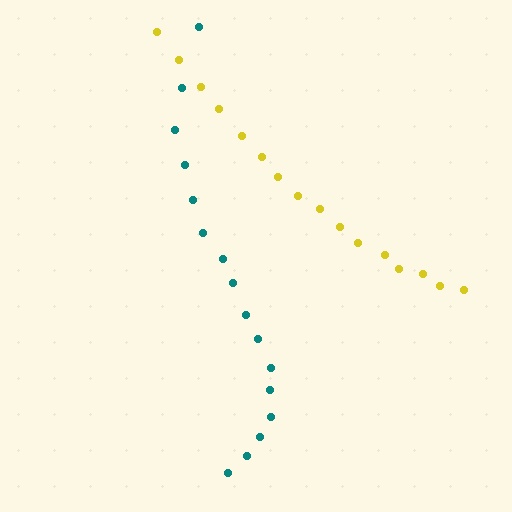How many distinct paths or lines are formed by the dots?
There are 2 distinct paths.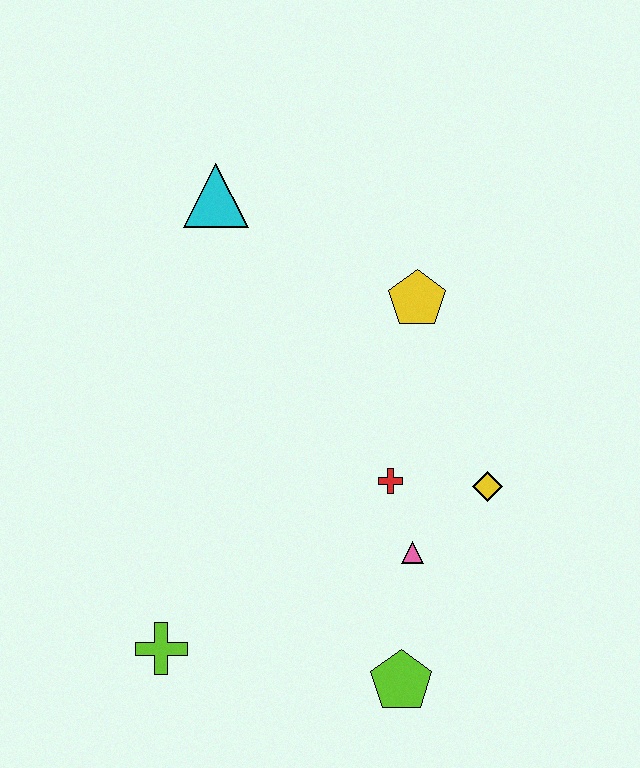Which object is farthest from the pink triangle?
The cyan triangle is farthest from the pink triangle.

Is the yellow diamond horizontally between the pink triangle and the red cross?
No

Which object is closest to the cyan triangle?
The yellow pentagon is closest to the cyan triangle.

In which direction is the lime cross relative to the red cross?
The lime cross is to the left of the red cross.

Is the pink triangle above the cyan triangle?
No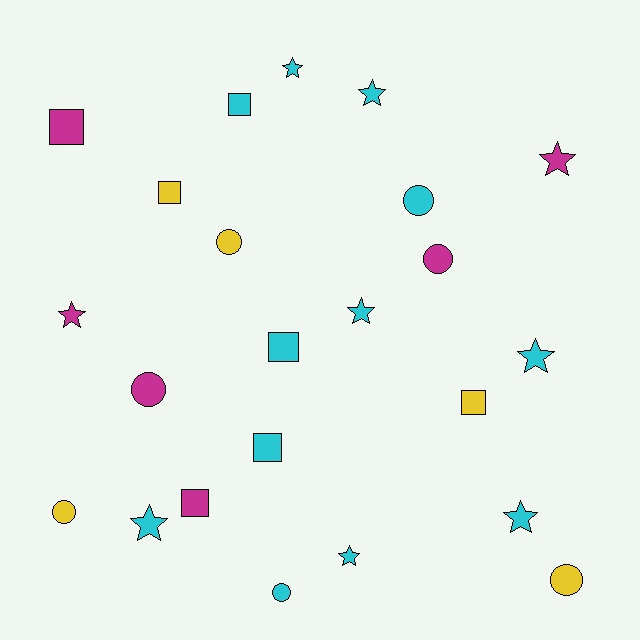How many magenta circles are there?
There are 2 magenta circles.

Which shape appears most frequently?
Star, with 9 objects.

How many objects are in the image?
There are 23 objects.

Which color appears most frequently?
Cyan, with 12 objects.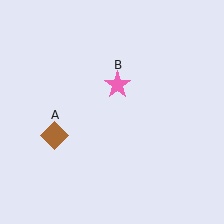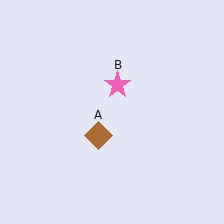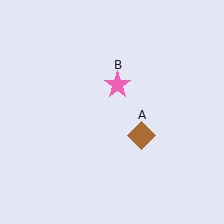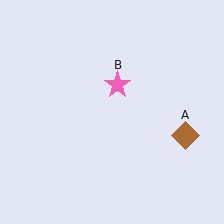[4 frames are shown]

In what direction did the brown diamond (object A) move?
The brown diamond (object A) moved right.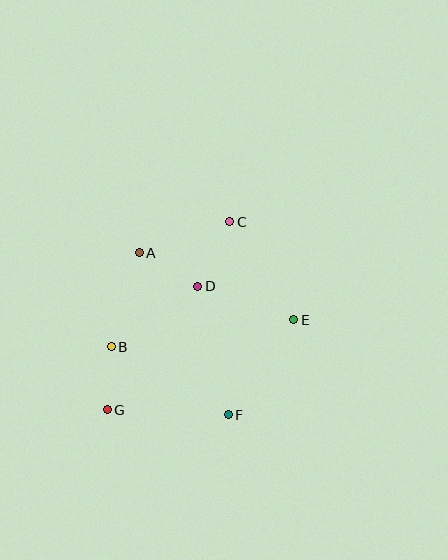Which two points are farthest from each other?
Points C and G are farthest from each other.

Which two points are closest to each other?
Points B and G are closest to each other.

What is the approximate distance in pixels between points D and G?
The distance between D and G is approximately 153 pixels.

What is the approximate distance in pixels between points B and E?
The distance between B and E is approximately 184 pixels.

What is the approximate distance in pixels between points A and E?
The distance between A and E is approximately 168 pixels.